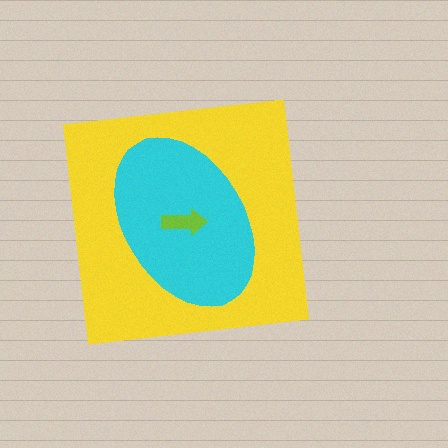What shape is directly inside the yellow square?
The cyan ellipse.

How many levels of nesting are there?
3.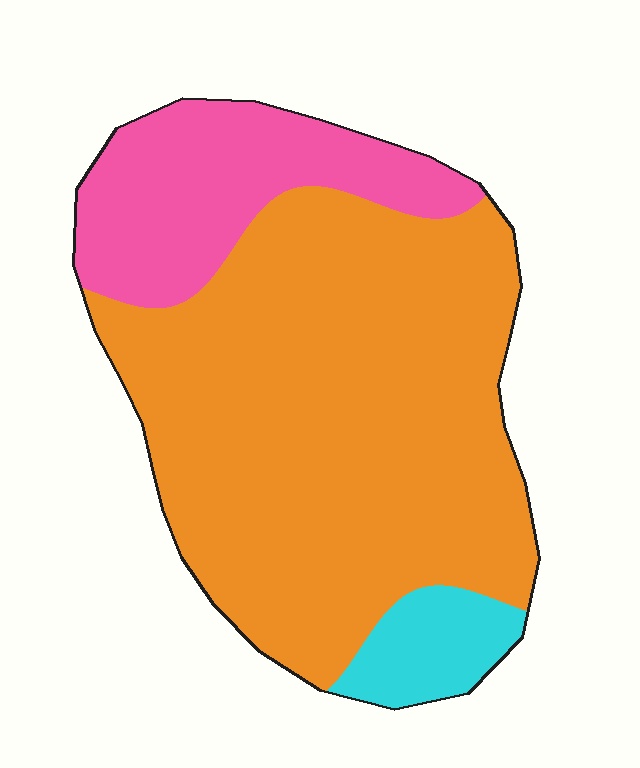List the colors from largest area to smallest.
From largest to smallest: orange, pink, cyan.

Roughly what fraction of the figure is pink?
Pink takes up about one fifth (1/5) of the figure.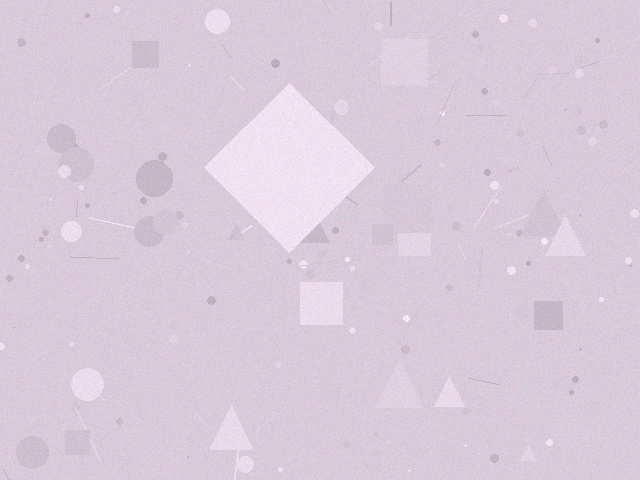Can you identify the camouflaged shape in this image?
The camouflaged shape is a diamond.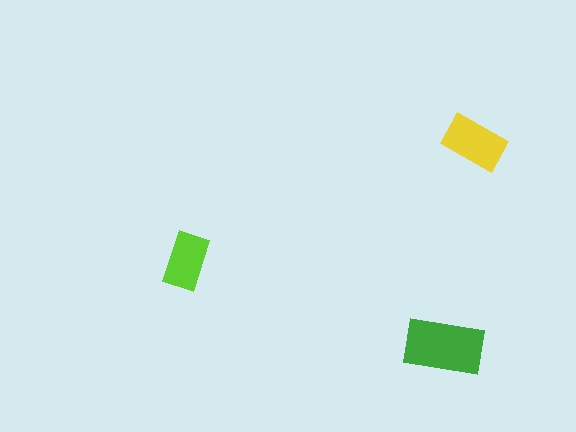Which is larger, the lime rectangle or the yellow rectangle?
The yellow one.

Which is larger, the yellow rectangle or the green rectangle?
The green one.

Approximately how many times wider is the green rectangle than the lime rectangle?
About 1.5 times wider.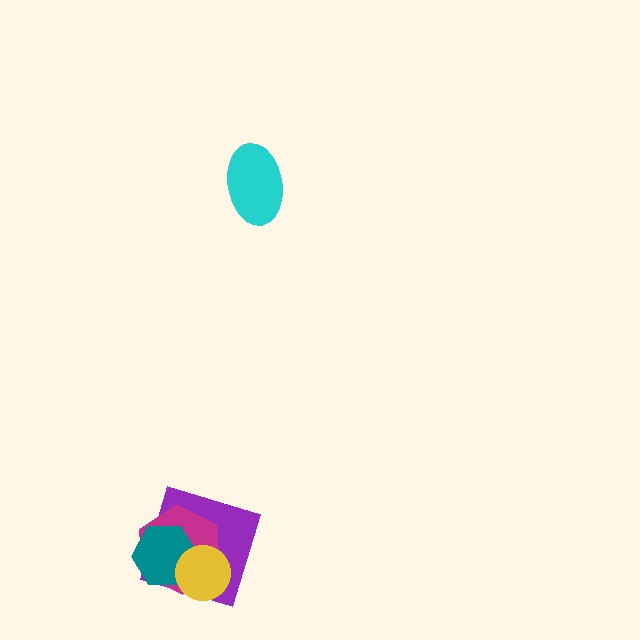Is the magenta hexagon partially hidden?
Yes, it is partially covered by another shape.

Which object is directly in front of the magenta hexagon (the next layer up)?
The teal hexagon is directly in front of the magenta hexagon.